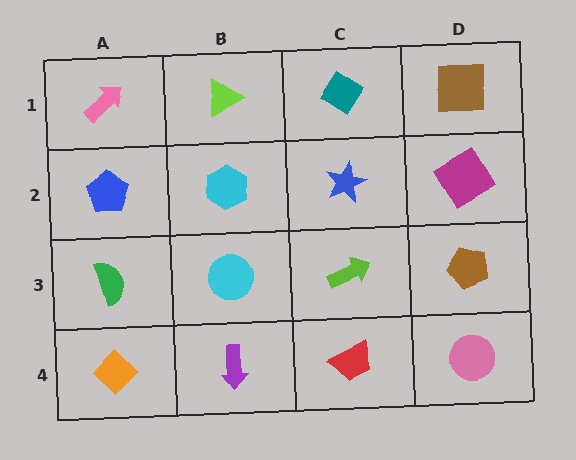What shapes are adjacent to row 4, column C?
A lime arrow (row 3, column C), a purple arrow (row 4, column B), a pink circle (row 4, column D).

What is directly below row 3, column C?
A red trapezoid.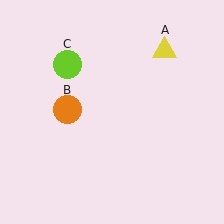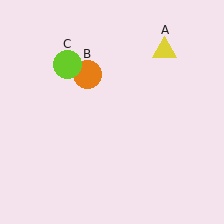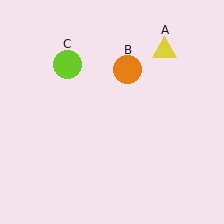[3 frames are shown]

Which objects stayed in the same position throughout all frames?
Yellow triangle (object A) and lime circle (object C) remained stationary.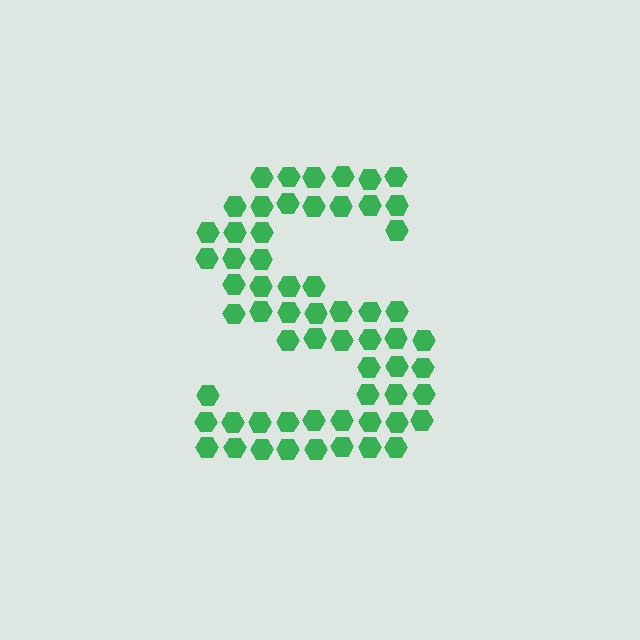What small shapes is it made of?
It is made of small hexagons.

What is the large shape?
The large shape is the letter S.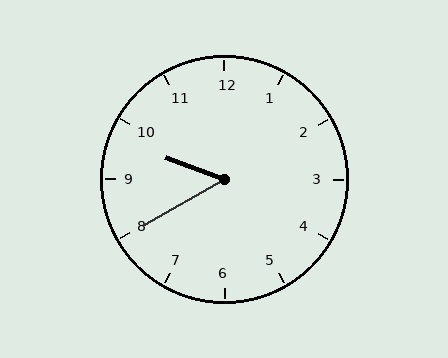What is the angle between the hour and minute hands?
Approximately 50 degrees.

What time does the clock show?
9:40.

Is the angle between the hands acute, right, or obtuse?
It is acute.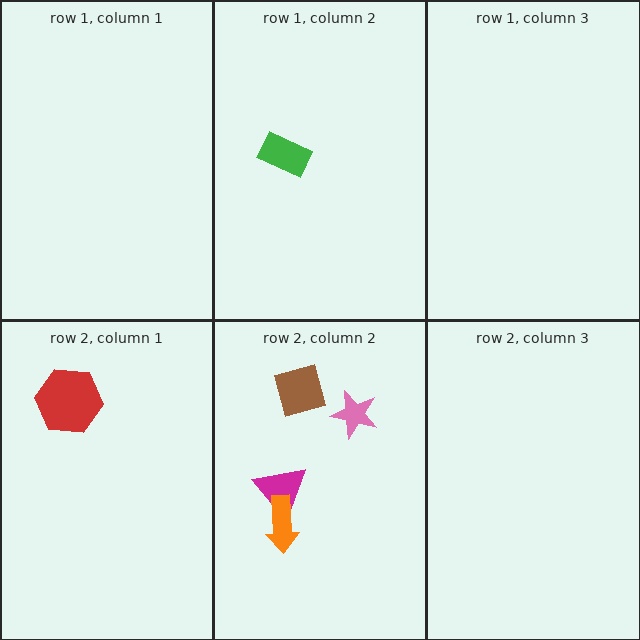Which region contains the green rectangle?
The row 1, column 2 region.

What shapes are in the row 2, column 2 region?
The brown diamond, the pink star, the magenta triangle, the orange arrow.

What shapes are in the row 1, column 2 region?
The green rectangle.